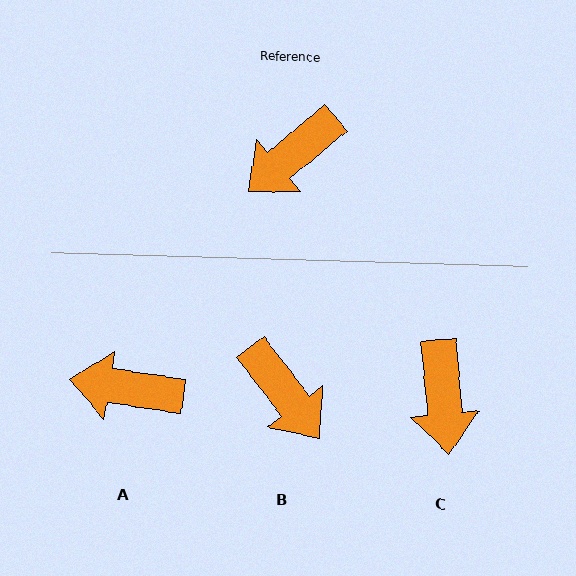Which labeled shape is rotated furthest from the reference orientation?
B, about 87 degrees away.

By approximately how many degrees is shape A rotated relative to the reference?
Approximately 49 degrees clockwise.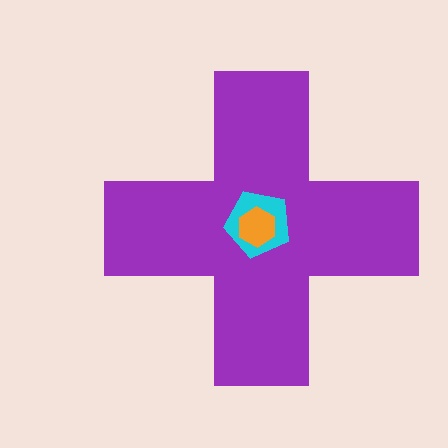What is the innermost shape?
The orange hexagon.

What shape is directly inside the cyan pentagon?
The orange hexagon.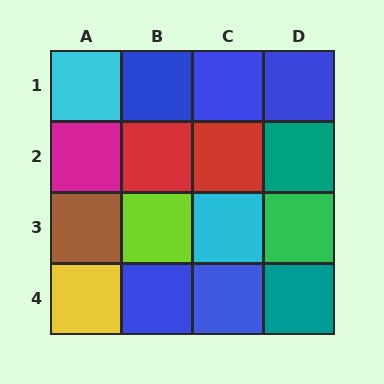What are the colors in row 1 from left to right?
Cyan, blue, blue, blue.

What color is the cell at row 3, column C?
Cyan.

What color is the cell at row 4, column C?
Blue.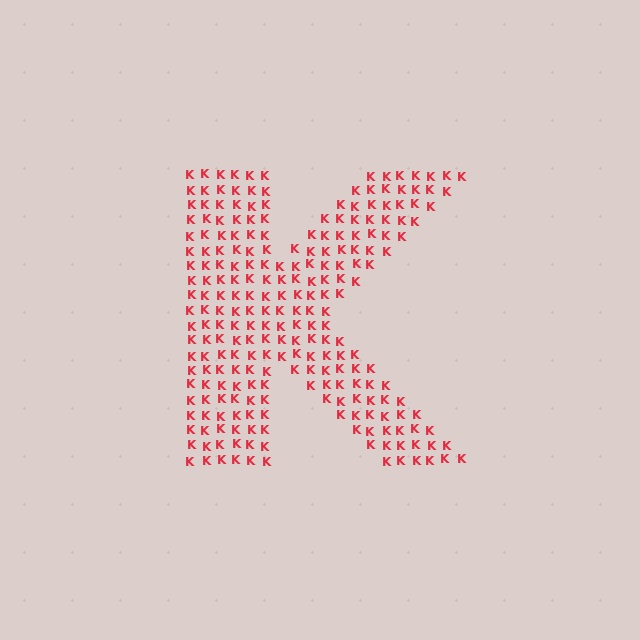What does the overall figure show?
The overall figure shows the letter K.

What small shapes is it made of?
It is made of small letter K's.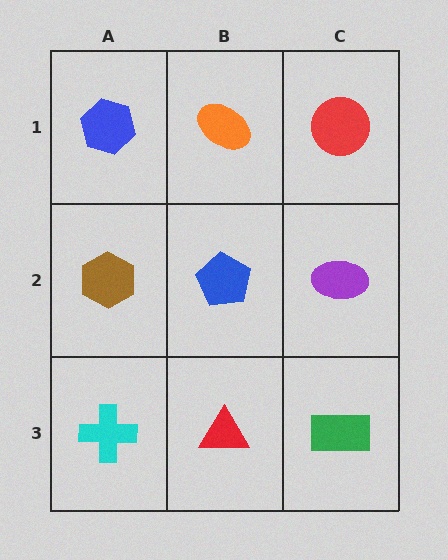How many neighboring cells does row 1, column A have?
2.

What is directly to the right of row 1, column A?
An orange ellipse.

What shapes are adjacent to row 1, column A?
A brown hexagon (row 2, column A), an orange ellipse (row 1, column B).